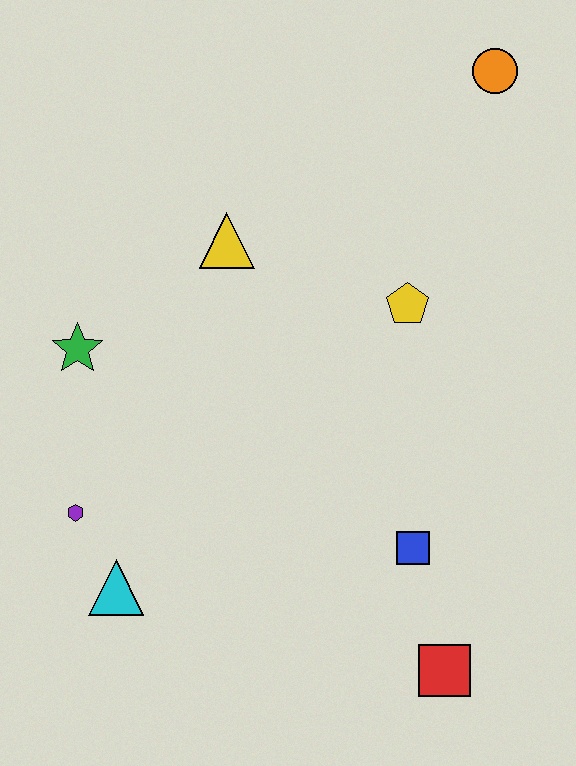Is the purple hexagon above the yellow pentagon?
No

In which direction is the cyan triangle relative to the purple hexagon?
The cyan triangle is below the purple hexagon.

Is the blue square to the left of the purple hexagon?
No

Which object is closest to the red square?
The blue square is closest to the red square.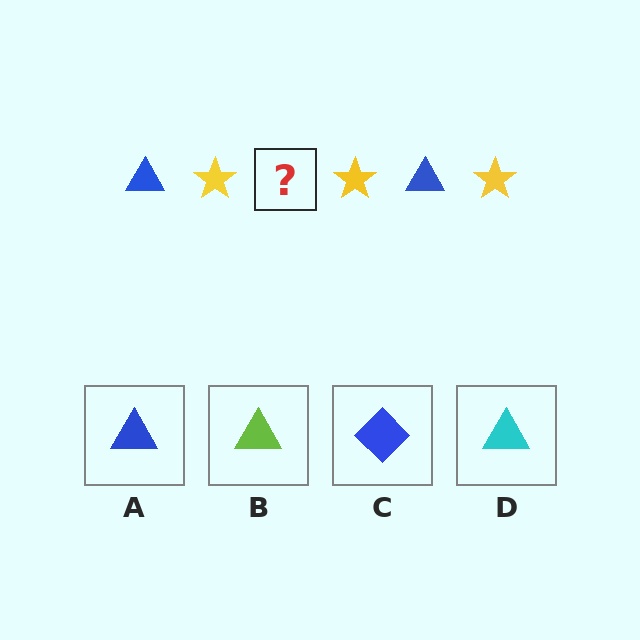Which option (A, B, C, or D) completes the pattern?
A.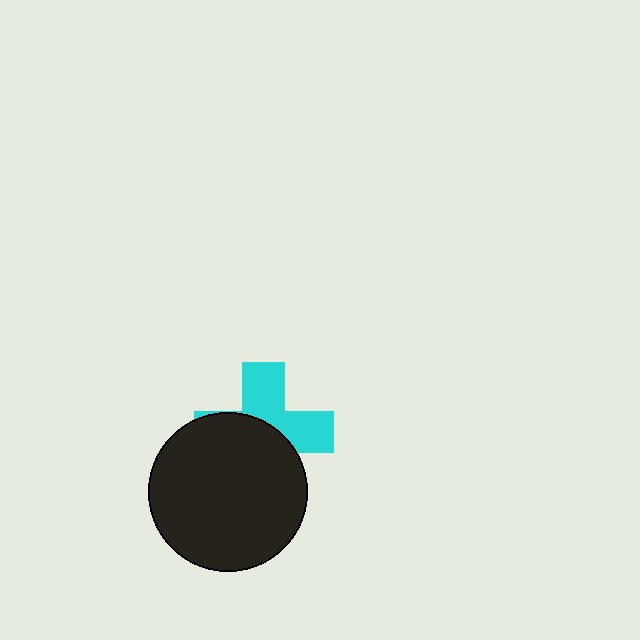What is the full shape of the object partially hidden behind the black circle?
The partially hidden object is a cyan cross.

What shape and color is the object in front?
The object in front is a black circle.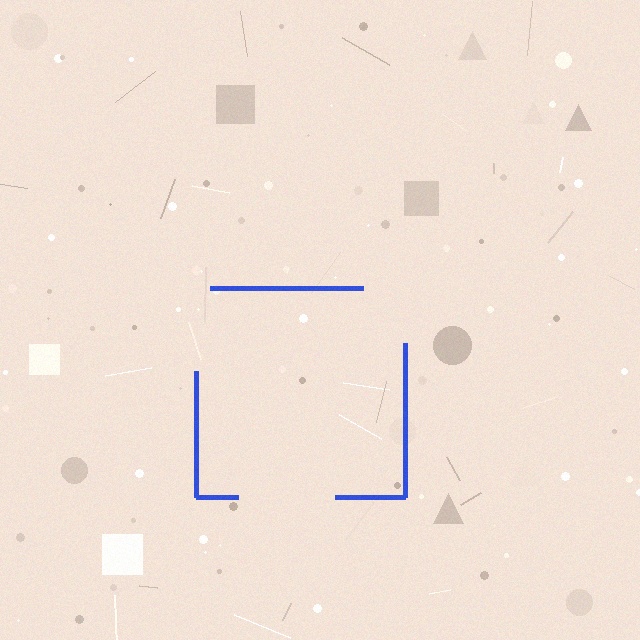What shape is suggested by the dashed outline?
The dashed outline suggests a square.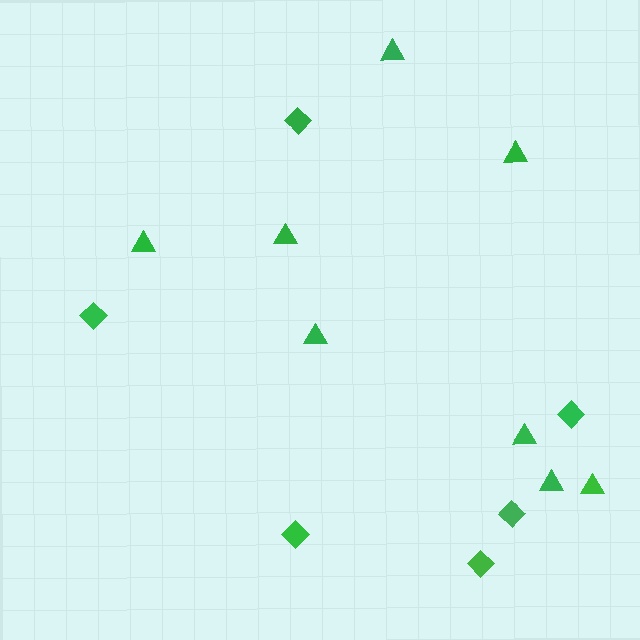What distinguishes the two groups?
There are 2 groups: one group of triangles (8) and one group of diamonds (6).